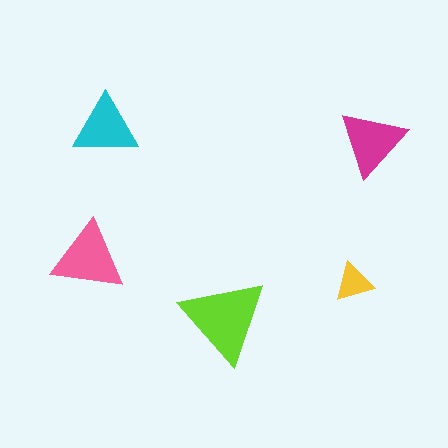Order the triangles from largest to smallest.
the lime one, the pink one, the magenta one, the cyan one, the yellow one.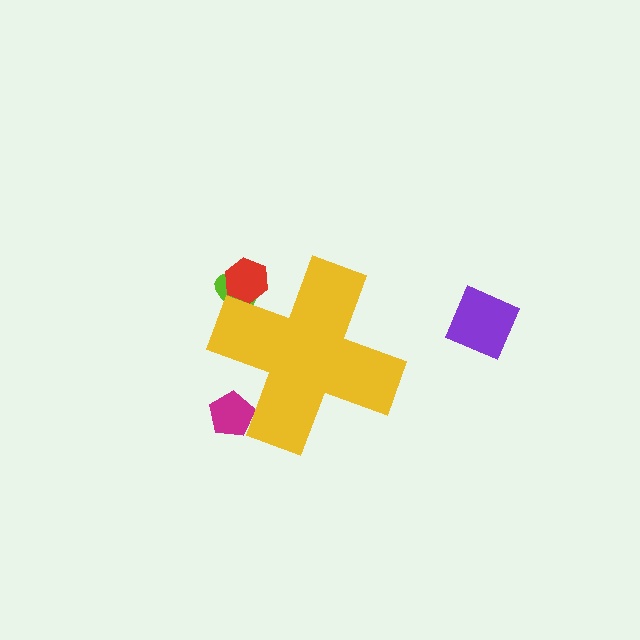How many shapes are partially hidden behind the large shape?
3 shapes are partially hidden.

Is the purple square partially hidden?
No, the purple square is fully visible.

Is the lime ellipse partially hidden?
Yes, the lime ellipse is partially hidden behind the yellow cross.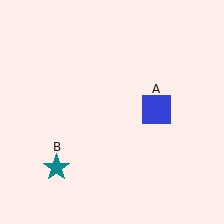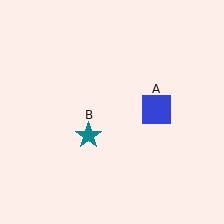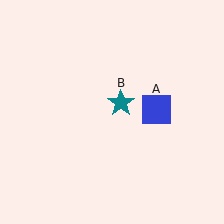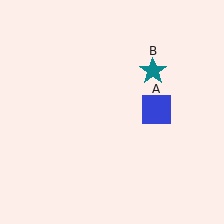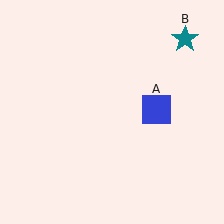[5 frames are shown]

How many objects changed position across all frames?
1 object changed position: teal star (object B).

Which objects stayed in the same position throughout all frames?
Blue square (object A) remained stationary.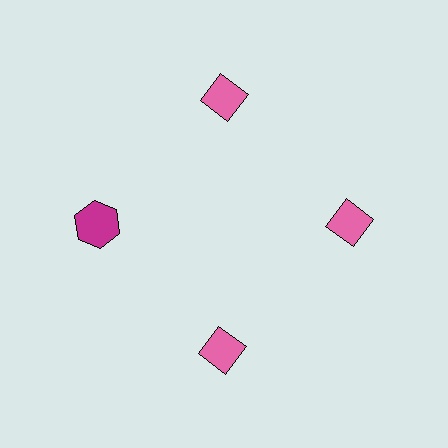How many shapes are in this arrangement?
There are 4 shapes arranged in a ring pattern.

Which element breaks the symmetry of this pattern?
The magenta hexagon at roughly the 9 o'clock position breaks the symmetry. All other shapes are pink diamonds.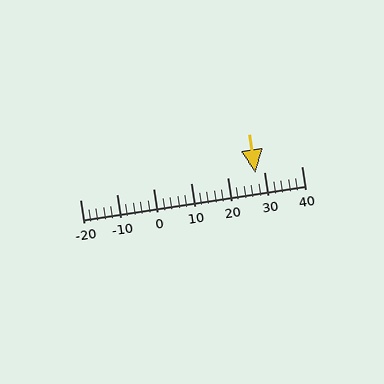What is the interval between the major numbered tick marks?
The major tick marks are spaced 10 units apart.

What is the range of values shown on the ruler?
The ruler shows values from -20 to 40.